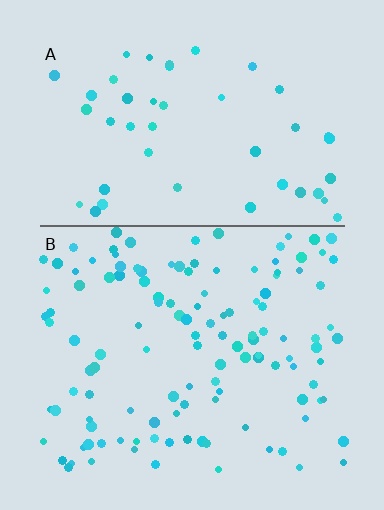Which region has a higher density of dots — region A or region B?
B (the bottom).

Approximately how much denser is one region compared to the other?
Approximately 2.6× — region B over region A.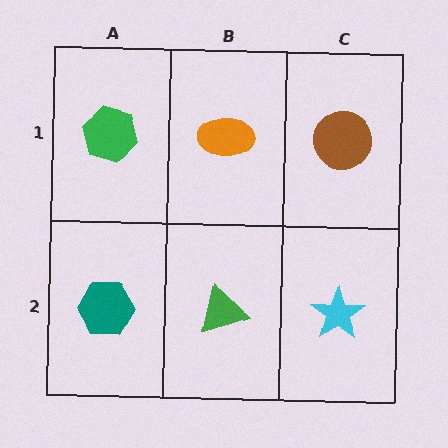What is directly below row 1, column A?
A teal hexagon.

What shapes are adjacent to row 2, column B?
An orange ellipse (row 1, column B), a teal hexagon (row 2, column A), a cyan star (row 2, column C).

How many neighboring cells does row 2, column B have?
3.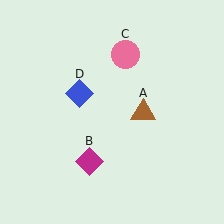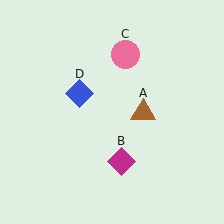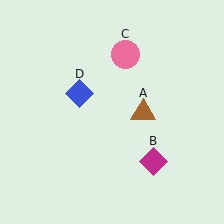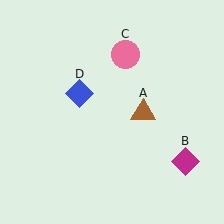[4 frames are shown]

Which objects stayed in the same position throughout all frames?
Brown triangle (object A) and pink circle (object C) and blue diamond (object D) remained stationary.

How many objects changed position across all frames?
1 object changed position: magenta diamond (object B).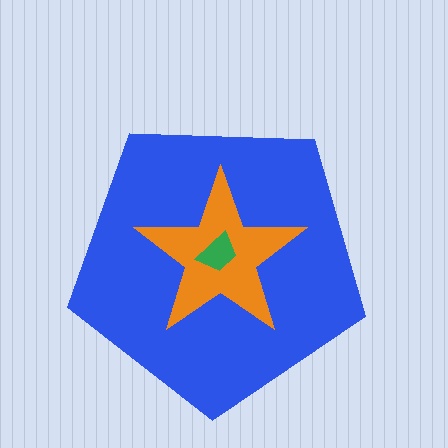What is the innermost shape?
The green trapezoid.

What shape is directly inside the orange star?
The green trapezoid.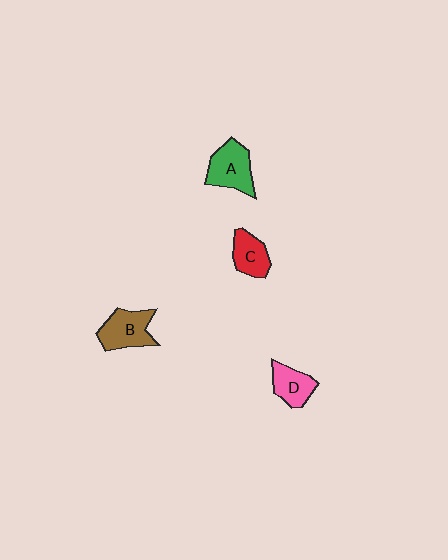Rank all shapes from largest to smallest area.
From largest to smallest: A (green), B (brown), D (pink), C (red).